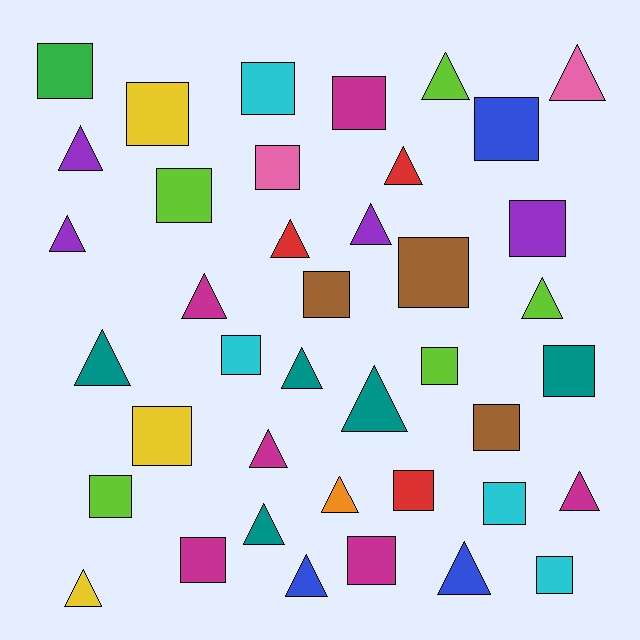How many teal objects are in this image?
There are 5 teal objects.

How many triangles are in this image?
There are 19 triangles.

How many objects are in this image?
There are 40 objects.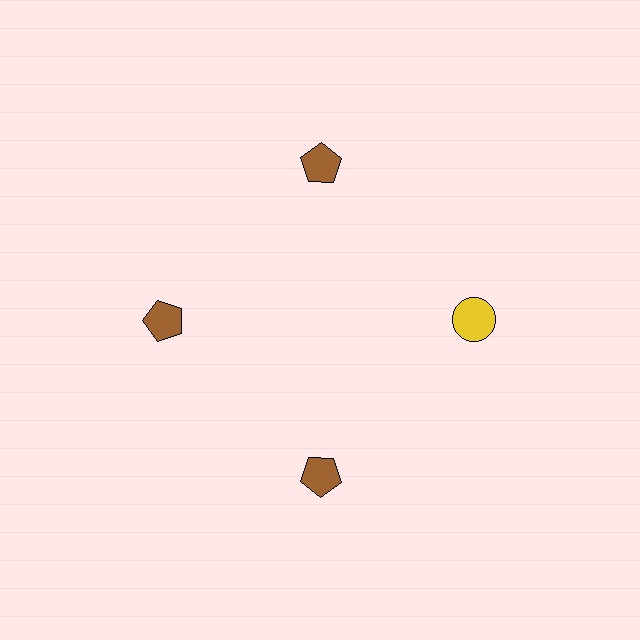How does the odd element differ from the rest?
It differs in both color (yellow instead of brown) and shape (circle instead of pentagon).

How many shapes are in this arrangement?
There are 4 shapes arranged in a ring pattern.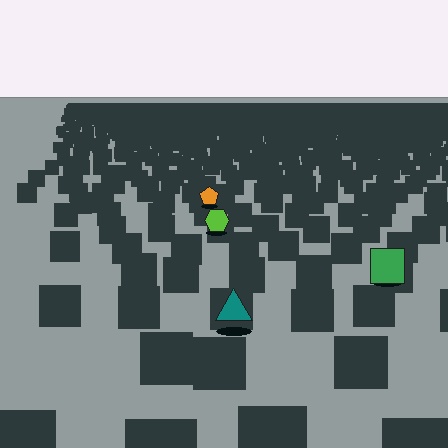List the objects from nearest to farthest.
From nearest to farthest: the teal triangle, the green square, the lime hexagon, the orange pentagon.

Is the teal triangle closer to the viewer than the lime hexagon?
Yes. The teal triangle is closer — you can tell from the texture gradient: the ground texture is coarser near it.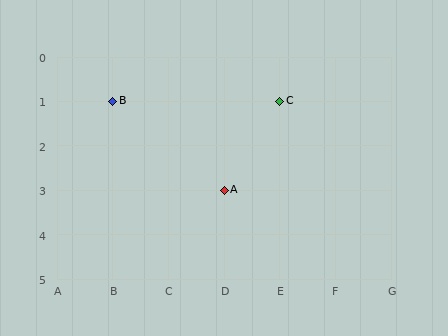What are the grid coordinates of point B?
Point B is at grid coordinates (B, 1).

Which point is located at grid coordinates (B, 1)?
Point B is at (B, 1).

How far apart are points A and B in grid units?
Points A and B are 2 columns and 2 rows apart (about 2.8 grid units diagonally).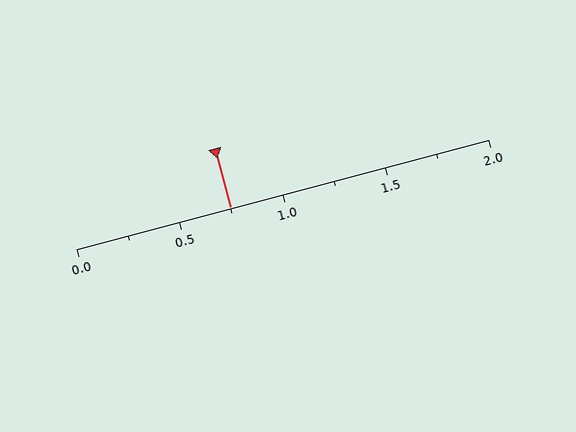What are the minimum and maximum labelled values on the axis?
The axis runs from 0.0 to 2.0.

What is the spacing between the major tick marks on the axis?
The major ticks are spaced 0.5 apart.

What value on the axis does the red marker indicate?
The marker indicates approximately 0.75.